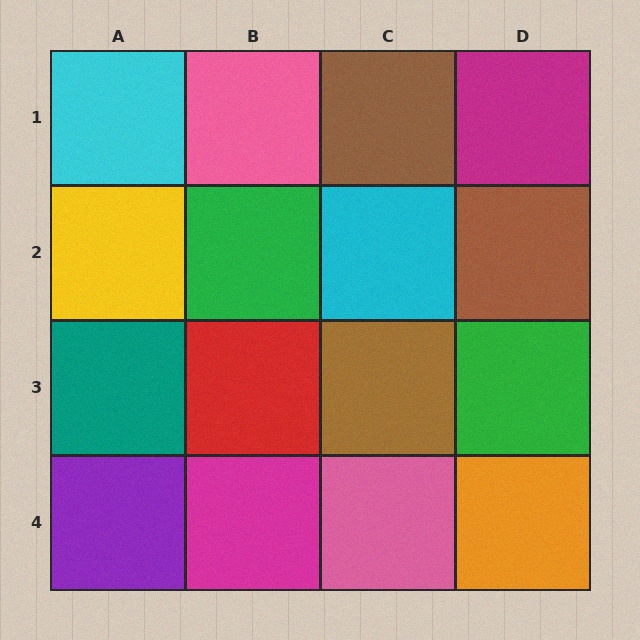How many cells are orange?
1 cell is orange.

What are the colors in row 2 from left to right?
Yellow, green, cyan, brown.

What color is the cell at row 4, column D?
Orange.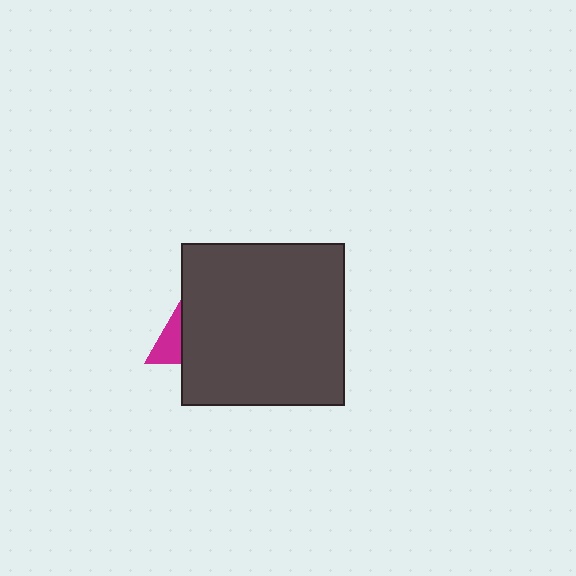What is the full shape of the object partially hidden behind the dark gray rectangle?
The partially hidden object is a magenta triangle.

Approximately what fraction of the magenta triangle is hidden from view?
Roughly 69% of the magenta triangle is hidden behind the dark gray rectangle.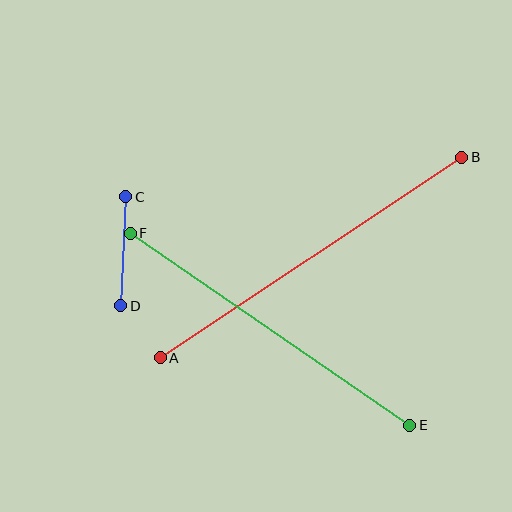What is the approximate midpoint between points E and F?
The midpoint is at approximately (270, 329) pixels.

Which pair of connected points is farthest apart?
Points A and B are farthest apart.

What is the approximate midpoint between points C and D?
The midpoint is at approximately (123, 251) pixels.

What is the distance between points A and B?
The distance is approximately 362 pixels.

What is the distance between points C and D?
The distance is approximately 109 pixels.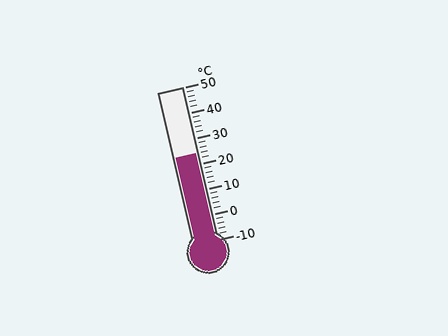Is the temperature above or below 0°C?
The temperature is above 0°C.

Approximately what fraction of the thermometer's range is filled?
The thermometer is filled to approximately 55% of its range.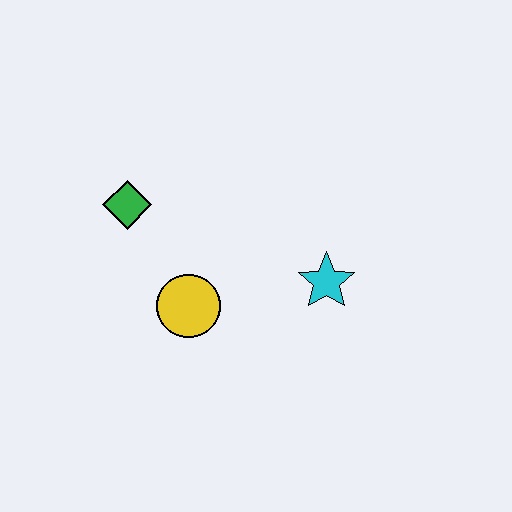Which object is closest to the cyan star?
The yellow circle is closest to the cyan star.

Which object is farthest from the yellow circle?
The cyan star is farthest from the yellow circle.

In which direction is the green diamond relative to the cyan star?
The green diamond is to the left of the cyan star.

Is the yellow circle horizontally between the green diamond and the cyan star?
Yes